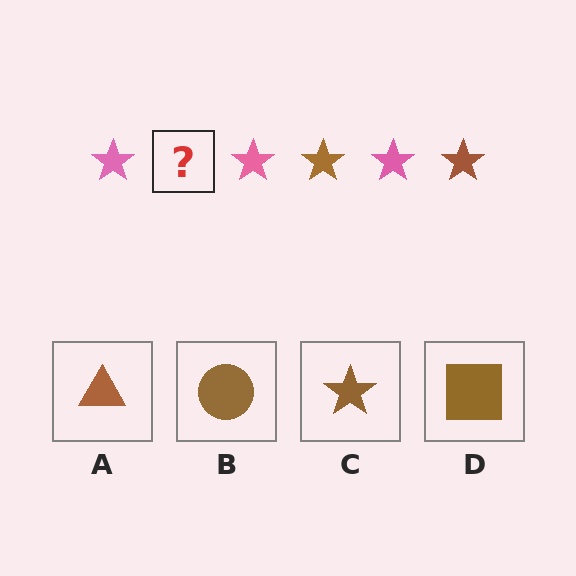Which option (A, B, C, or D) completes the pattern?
C.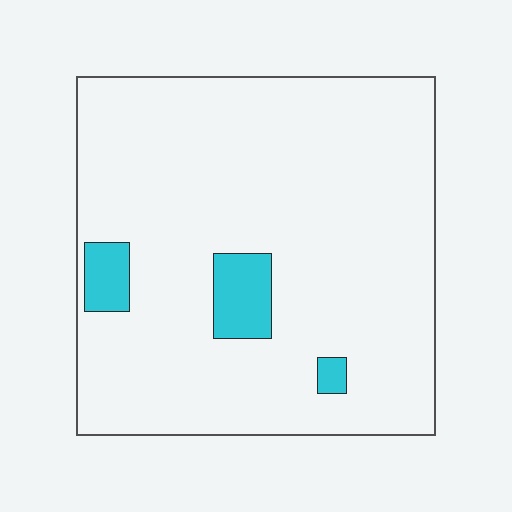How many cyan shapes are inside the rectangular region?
3.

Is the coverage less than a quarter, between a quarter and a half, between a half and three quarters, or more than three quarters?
Less than a quarter.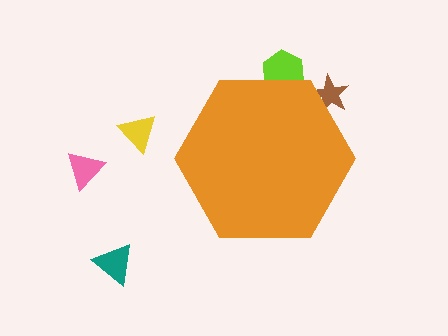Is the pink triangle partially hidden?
No, the pink triangle is fully visible.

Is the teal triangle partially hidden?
No, the teal triangle is fully visible.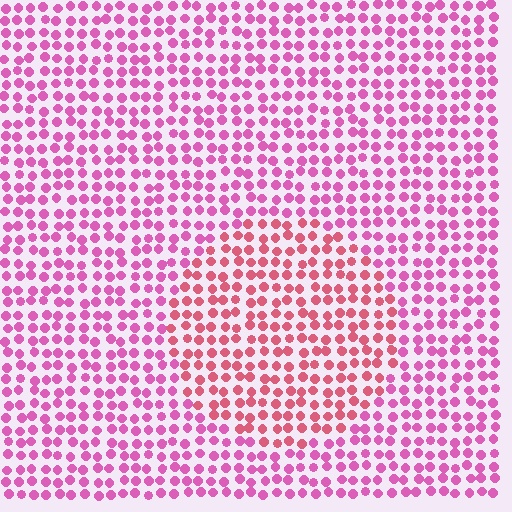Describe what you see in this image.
The image is filled with small pink elements in a uniform arrangement. A circle-shaped region is visible where the elements are tinted to a slightly different hue, forming a subtle color boundary.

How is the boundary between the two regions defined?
The boundary is defined purely by a slight shift in hue (about 29 degrees). Spacing, size, and orientation are identical on both sides.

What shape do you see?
I see a circle.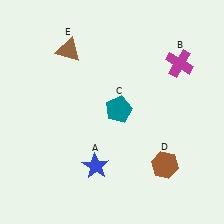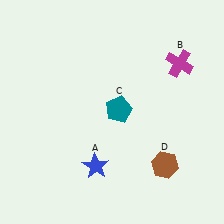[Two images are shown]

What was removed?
The brown triangle (E) was removed in Image 2.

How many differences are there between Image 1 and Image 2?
There is 1 difference between the two images.